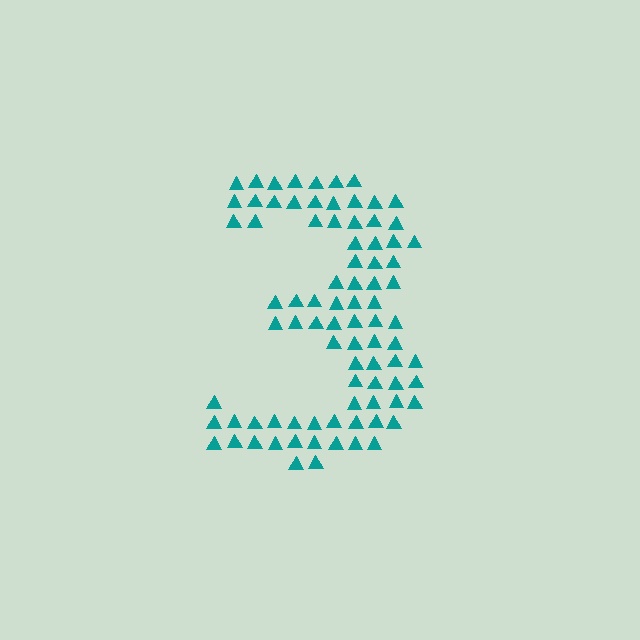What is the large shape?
The large shape is the digit 3.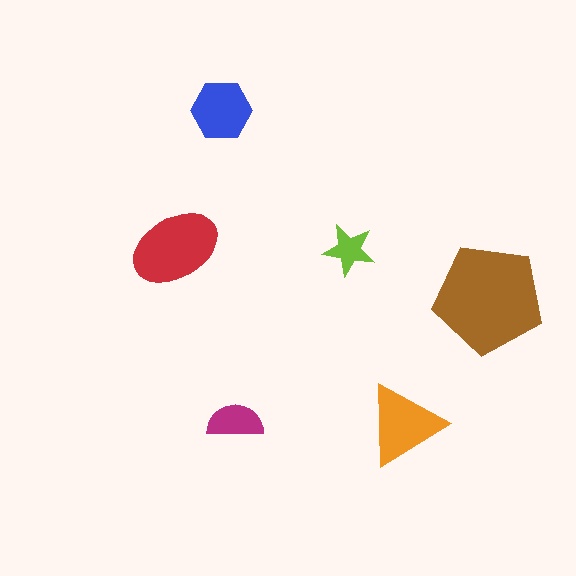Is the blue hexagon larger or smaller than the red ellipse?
Smaller.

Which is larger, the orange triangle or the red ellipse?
The red ellipse.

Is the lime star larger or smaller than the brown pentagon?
Smaller.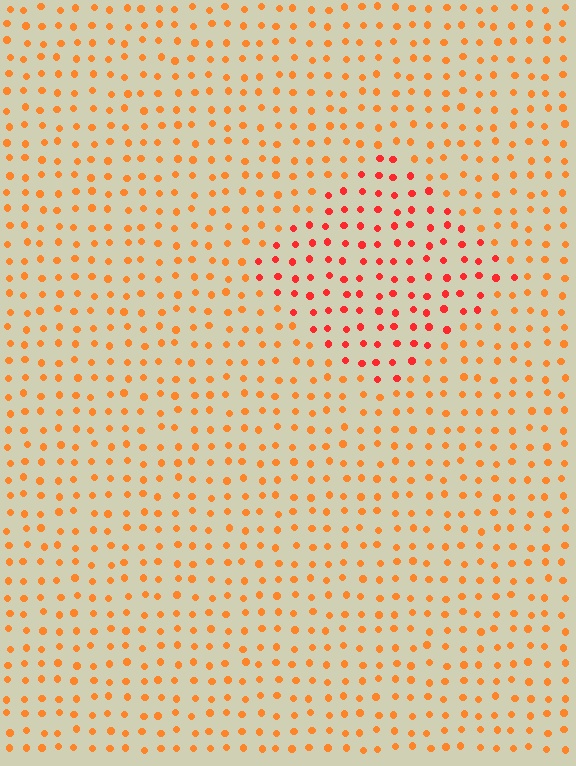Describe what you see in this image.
The image is filled with small orange elements in a uniform arrangement. A diamond-shaped region is visible where the elements are tinted to a slightly different hue, forming a subtle color boundary.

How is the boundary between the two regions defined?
The boundary is defined purely by a slight shift in hue (about 27 degrees). Spacing, size, and orientation are identical on both sides.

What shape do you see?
I see a diamond.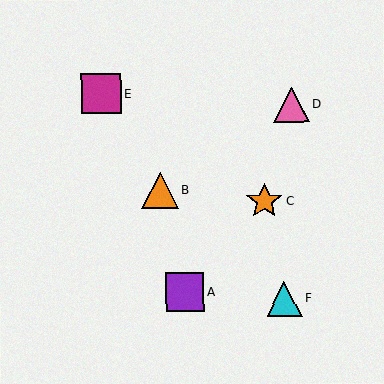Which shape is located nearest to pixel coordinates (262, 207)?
The orange star (labeled C) at (264, 201) is nearest to that location.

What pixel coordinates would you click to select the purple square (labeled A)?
Click at (185, 292) to select the purple square A.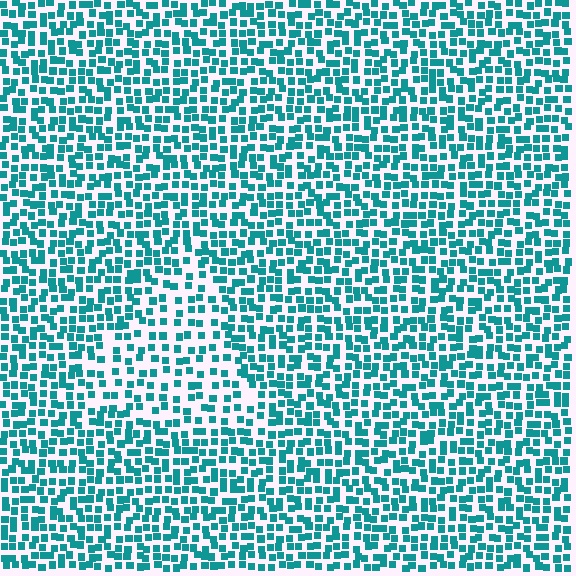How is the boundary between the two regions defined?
The boundary is defined by a change in element density (approximately 1.6x ratio). All elements are the same color, size, and shape.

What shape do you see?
I see a triangle.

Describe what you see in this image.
The image contains small teal elements arranged at two different densities. A triangle-shaped region is visible where the elements are less densely packed than the surrounding area.